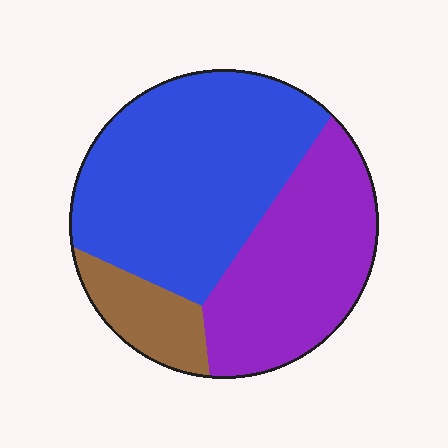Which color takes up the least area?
Brown, at roughly 10%.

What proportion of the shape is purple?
Purple takes up about three eighths (3/8) of the shape.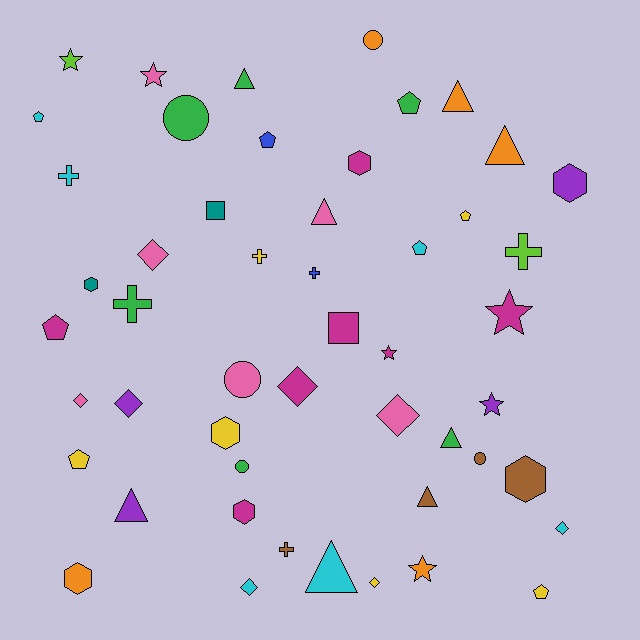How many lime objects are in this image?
There are 2 lime objects.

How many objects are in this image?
There are 50 objects.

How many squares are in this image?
There are 2 squares.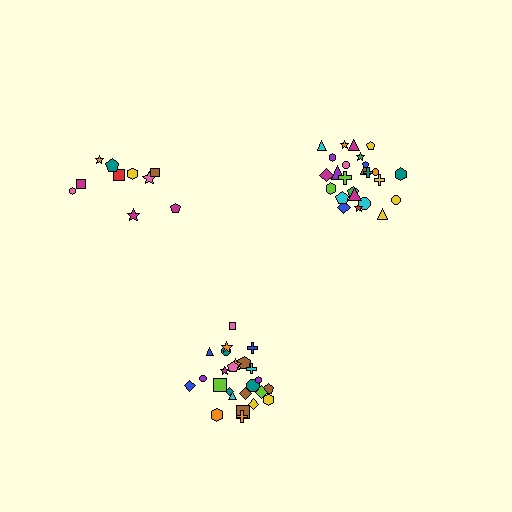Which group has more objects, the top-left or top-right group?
The top-right group.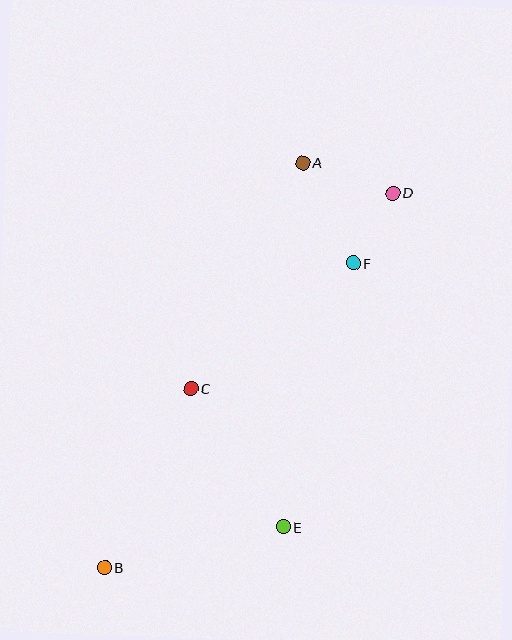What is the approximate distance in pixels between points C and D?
The distance between C and D is approximately 281 pixels.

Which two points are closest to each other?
Points D and F are closest to each other.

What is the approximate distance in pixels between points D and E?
The distance between D and E is approximately 351 pixels.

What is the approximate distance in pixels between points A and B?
The distance between A and B is approximately 451 pixels.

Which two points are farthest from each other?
Points B and D are farthest from each other.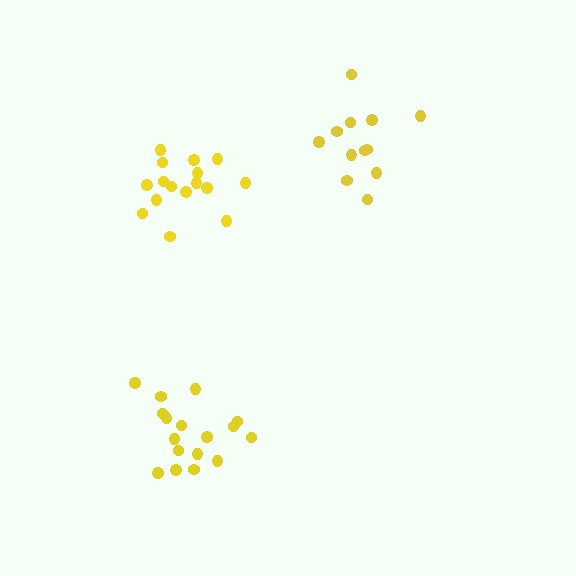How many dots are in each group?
Group 1: 12 dots, Group 2: 17 dots, Group 3: 16 dots (45 total).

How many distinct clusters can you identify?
There are 3 distinct clusters.